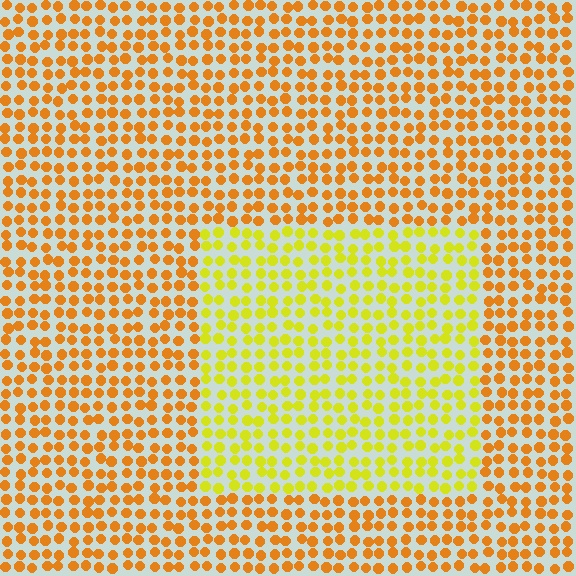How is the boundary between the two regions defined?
The boundary is defined purely by a slight shift in hue (about 34 degrees). Spacing, size, and orientation are identical on both sides.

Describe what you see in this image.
The image is filled with small orange elements in a uniform arrangement. A rectangle-shaped region is visible where the elements are tinted to a slightly different hue, forming a subtle color boundary.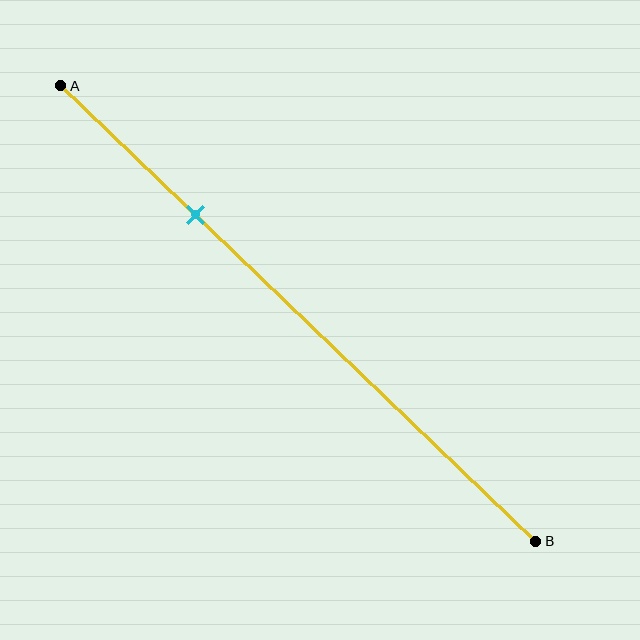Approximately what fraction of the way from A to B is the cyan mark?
The cyan mark is approximately 30% of the way from A to B.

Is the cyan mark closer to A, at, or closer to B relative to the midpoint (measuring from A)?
The cyan mark is closer to point A than the midpoint of segment AB.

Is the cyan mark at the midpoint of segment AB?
No, the mark is at about 30% from A, not at the 50% midpoint.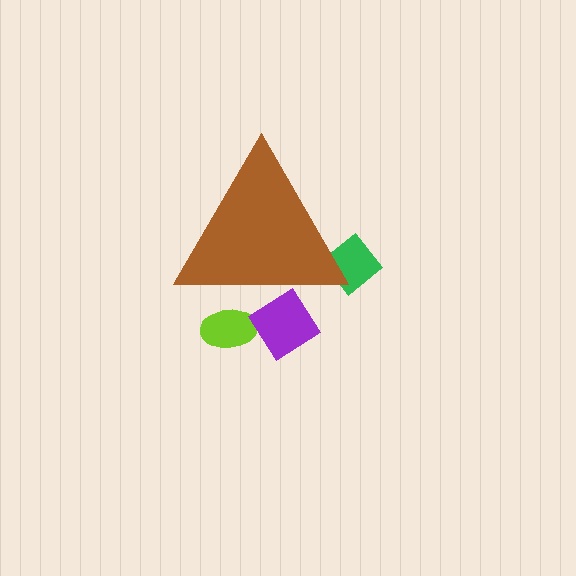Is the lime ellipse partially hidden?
Yes, the lime ellipse is partially hidden behind the brown triangle.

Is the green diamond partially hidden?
Yes, the green diamond is partially hidden behind the brown triangle.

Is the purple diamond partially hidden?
Yes, the purple diamond is partially hidden behind the brown triangle.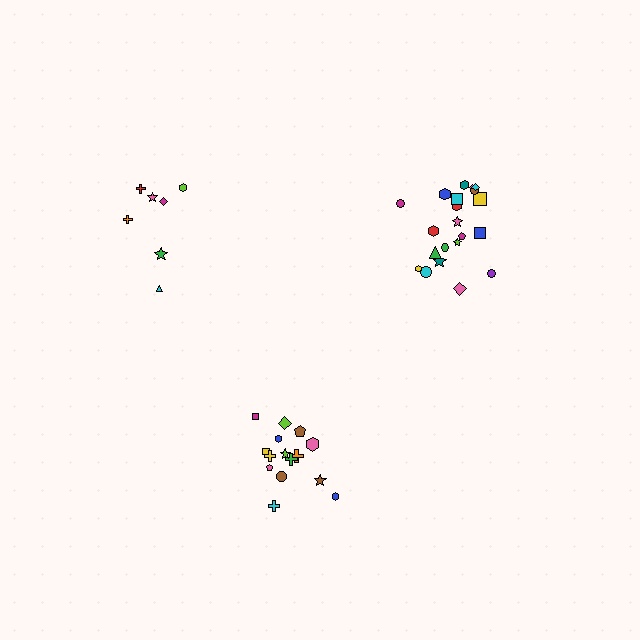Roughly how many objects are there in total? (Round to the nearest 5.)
Roughly 45 objects in total.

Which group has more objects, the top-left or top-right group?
The top-right group.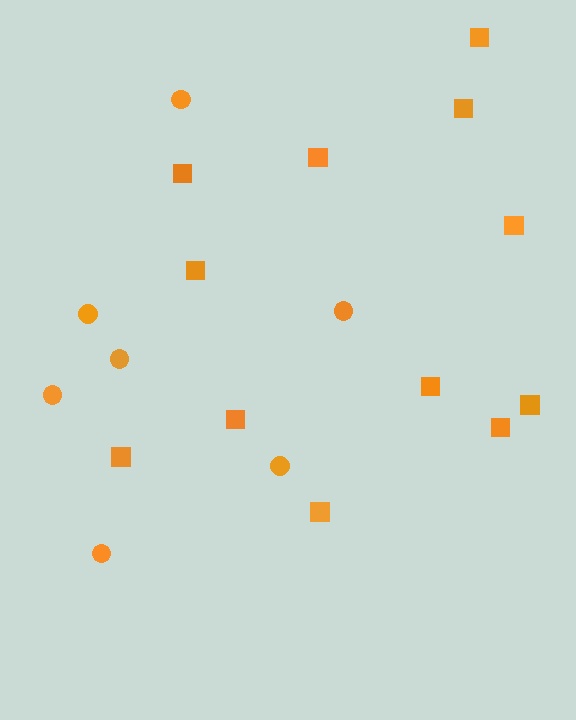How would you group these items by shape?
There are 2 groups: one group of circles (7) and one group of squares (12).